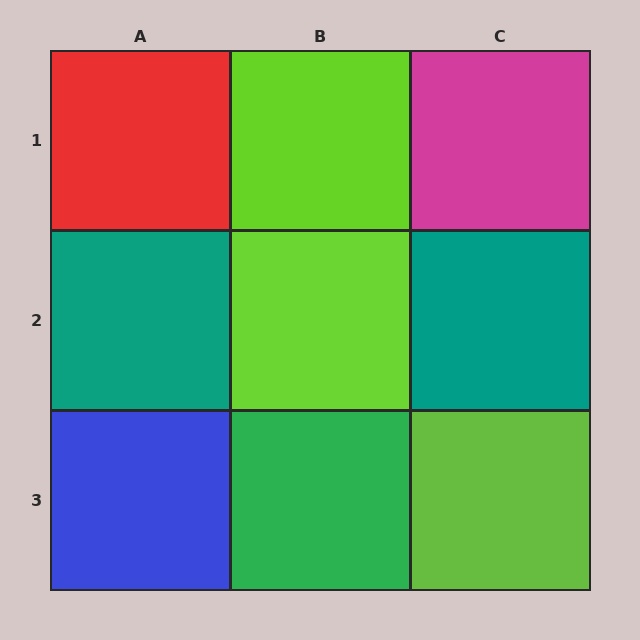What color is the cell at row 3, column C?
Lime.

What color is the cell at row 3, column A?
Blue.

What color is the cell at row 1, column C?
Magenta.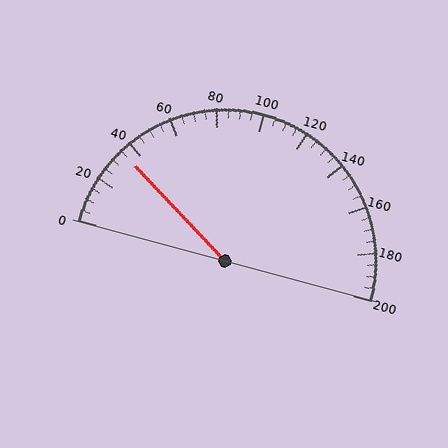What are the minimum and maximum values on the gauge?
The gauge ranges from 0 to 200.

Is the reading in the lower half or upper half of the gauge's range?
The reading is in the lower half of the range (0 to 200).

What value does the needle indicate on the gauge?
The needle indicates approximately 35.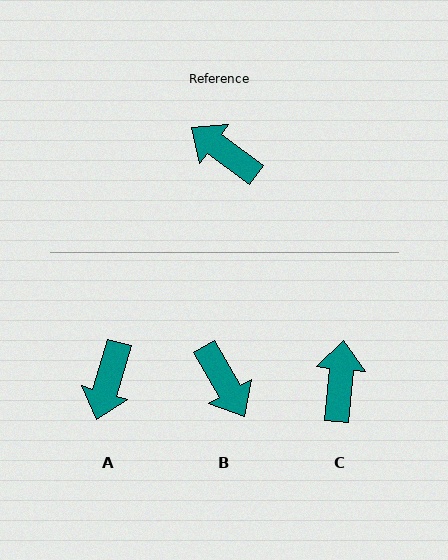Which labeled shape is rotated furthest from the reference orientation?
B, about 156 degrees away.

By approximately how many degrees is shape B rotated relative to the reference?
Approximately 156 degrees counter-clockwise.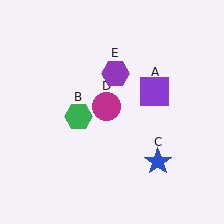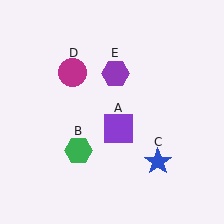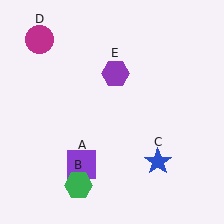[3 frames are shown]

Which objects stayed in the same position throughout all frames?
Blue star (object C) and purple hexagon (object E) remained stationary.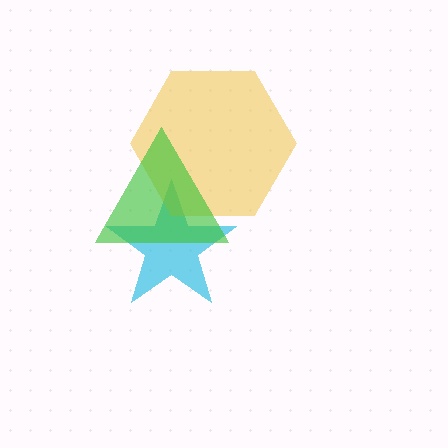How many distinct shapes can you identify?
There are 3 distinct shapes: a cyan star, a yellow hexagon, a green triangle.